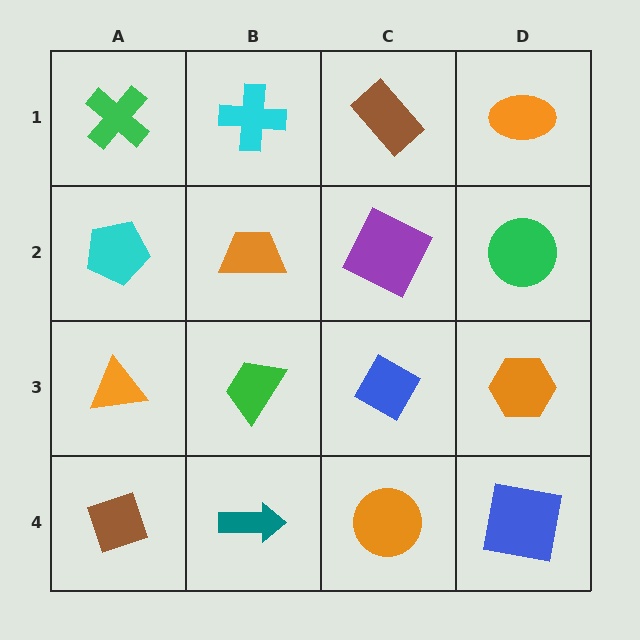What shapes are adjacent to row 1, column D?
A green circle (row 2, column D), a brown rectangle (row 1, column C).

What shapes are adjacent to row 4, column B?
A green trapezoid (row 3, column B), a brown diamond (row 4, column A), an orange circle (row 4, column C).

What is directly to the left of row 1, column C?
A cyan cross.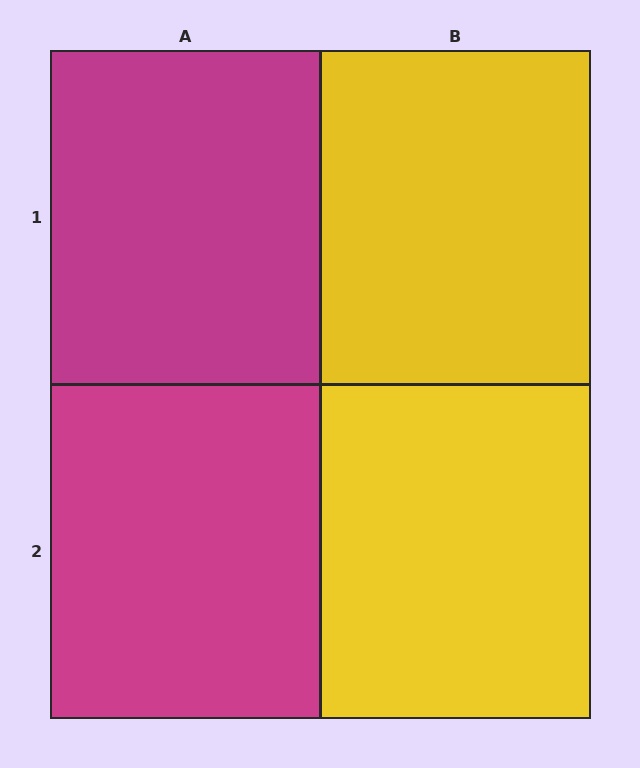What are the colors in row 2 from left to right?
Magenta, yellow.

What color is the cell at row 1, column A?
Magenta.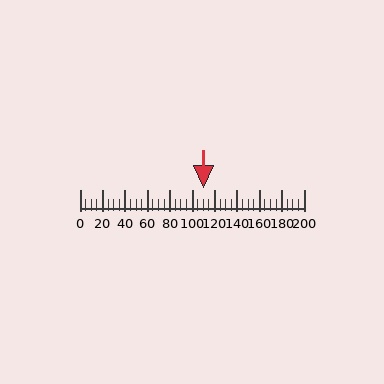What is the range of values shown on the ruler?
The ruler shows values from 0 to 200.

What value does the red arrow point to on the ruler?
The red arrow points to approximately 110.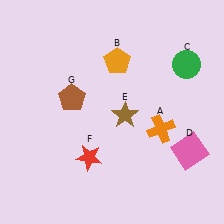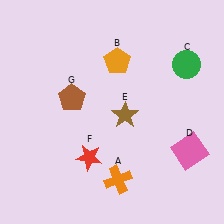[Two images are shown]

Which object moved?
The orange cross (A) moved down.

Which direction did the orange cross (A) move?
The orange cross (A) moved down.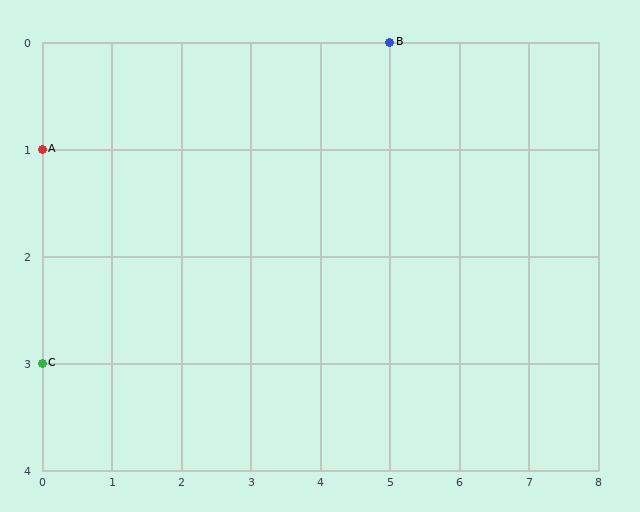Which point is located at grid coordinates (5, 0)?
Point B is at (5, 0).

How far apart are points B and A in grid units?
Points B and A are 5 columns and 1 row apart (about 5.1 grid units diagonally).